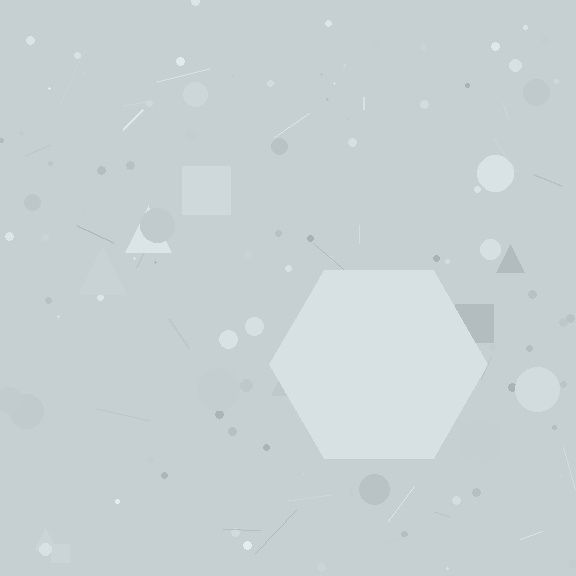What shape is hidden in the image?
A hexagon is hidden in the image.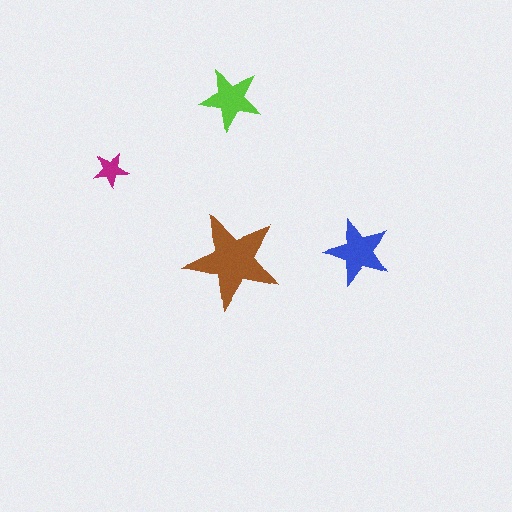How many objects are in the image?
There are 4 objects in the image.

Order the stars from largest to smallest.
the brown one, the blue one, the lime one, the magenta one.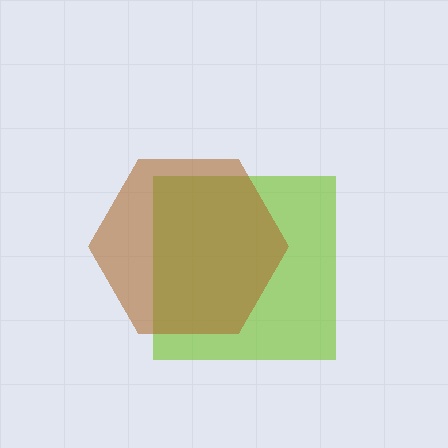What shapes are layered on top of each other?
The layered shapes are: a lime square, a brown hexagon.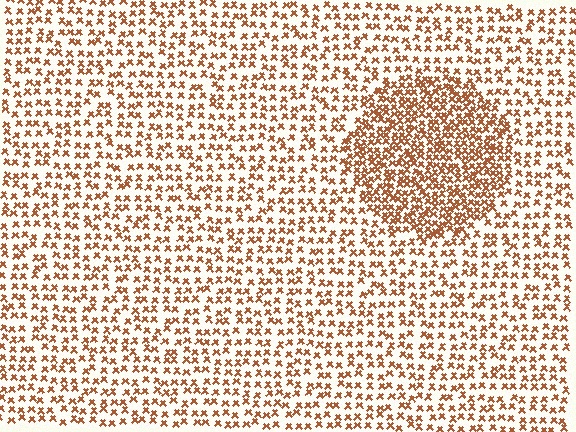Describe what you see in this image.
The image contains small brown elements arranged at two different densities. A circle-shaped region is visible where the elements are more densely packed than the surrounding area.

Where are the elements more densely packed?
The elements are more densely packed inside the circle boundary.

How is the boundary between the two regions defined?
The boundary is defined by a change in element density (approximately 2.0x ratio). All elements are the same color, size, and shape.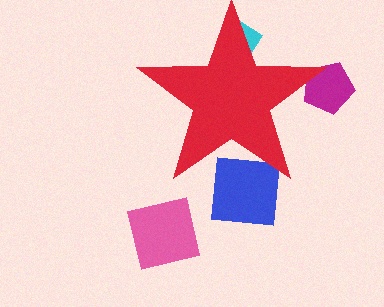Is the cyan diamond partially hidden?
Yes, the cyan diamond is partially hidden behind the red star.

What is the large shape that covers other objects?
A red star.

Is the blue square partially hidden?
Yes, the blue square is partially hidden behind the red star.